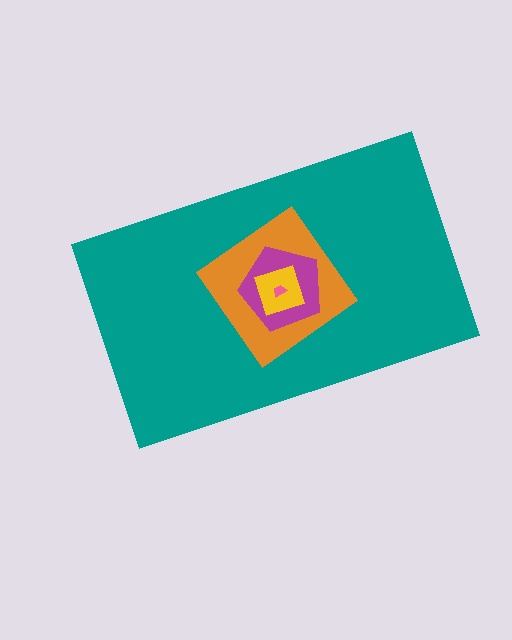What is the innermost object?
The pink trapezoid.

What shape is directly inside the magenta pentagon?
The yellow diamond.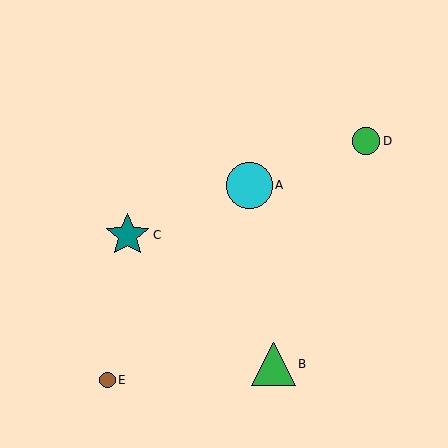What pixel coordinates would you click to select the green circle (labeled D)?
Click at (366, 141) to select the green circle D.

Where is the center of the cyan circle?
The center of the cyan circle is at (249, 185).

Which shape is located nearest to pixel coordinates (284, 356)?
The green triangle (labeled B) at (274, 364) is nearest to that location.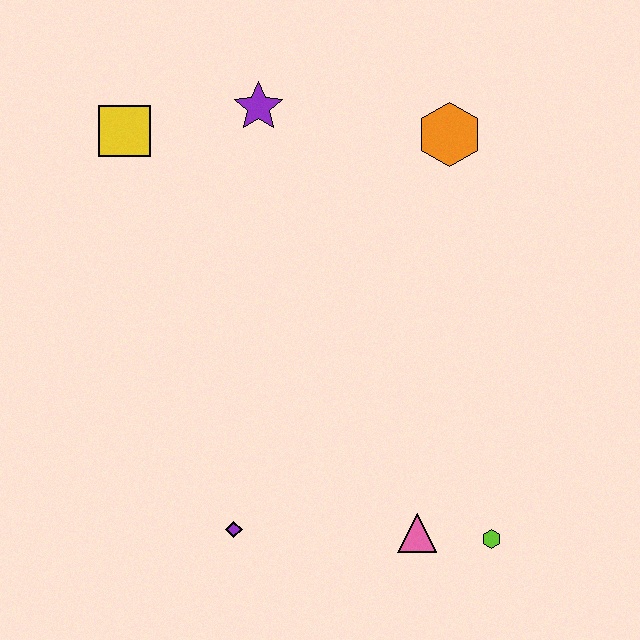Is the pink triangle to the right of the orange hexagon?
No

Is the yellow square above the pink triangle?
Yes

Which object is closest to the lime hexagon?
The pink triangle is closest to the lime hexagon.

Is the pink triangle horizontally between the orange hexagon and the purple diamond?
Yes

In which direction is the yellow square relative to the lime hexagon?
The yellow square is above the lime hexagon.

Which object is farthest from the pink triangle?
The yellow square is farthest from the pink triangle.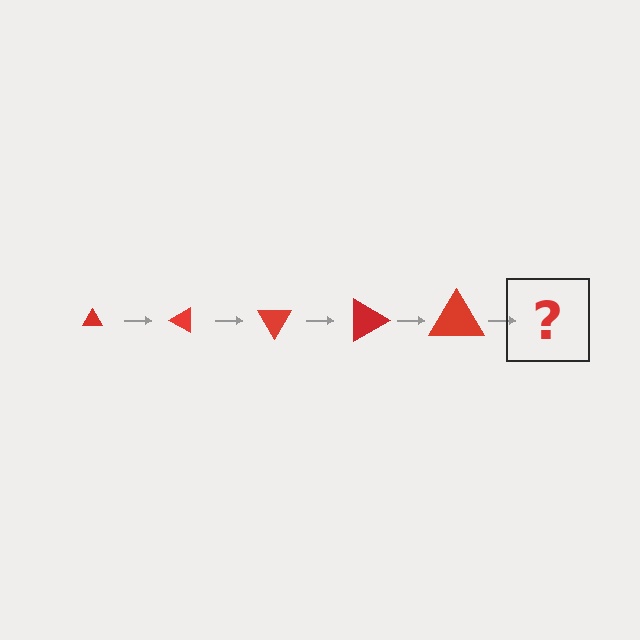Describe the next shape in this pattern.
It should be a triangle, larger than the previous one and rotated 150 degrees from the start.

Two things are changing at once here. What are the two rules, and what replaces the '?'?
The two rules are that the triangle grows larger each step and it rotates 30 degrees each step. The '?' should be a triangle, larger than the previous one and rotated 150 degrees from the start.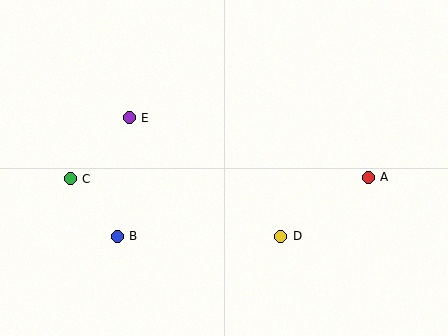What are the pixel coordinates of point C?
Point C is at (70, 179).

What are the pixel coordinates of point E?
Point E is at (129, 118).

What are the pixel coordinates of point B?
Point B is at (117, 236).